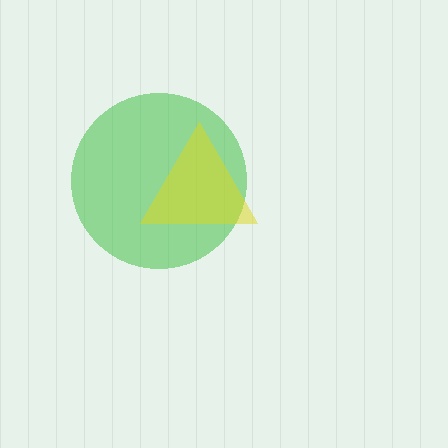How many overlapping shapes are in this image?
There are 2 overlapping shapes in the image.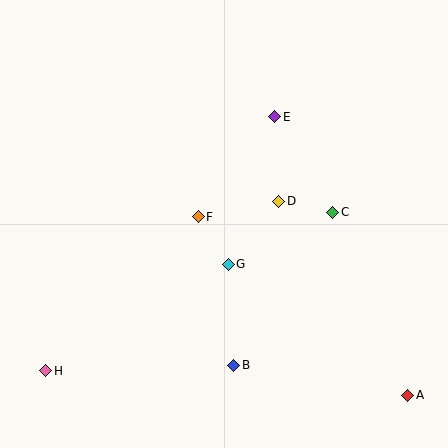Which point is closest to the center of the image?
Point F at (198, 217) is closest to the center.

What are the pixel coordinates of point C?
Point C is at (333, 212).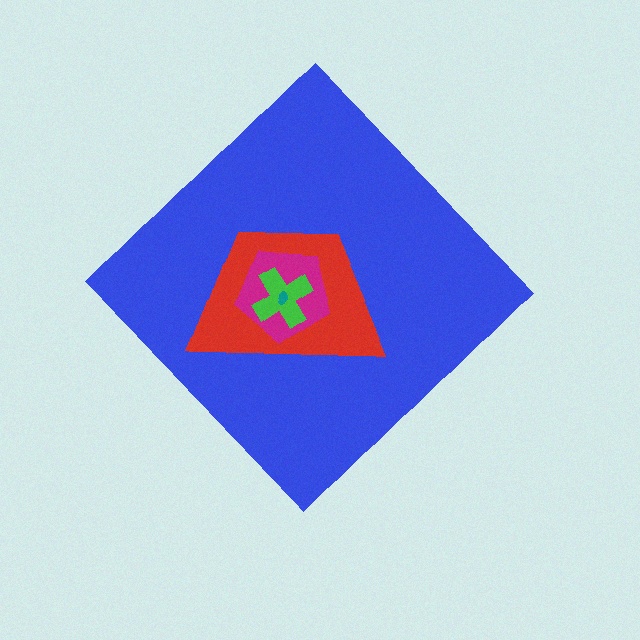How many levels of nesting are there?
5.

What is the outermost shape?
The blue diamond.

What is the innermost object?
The teal ellipse.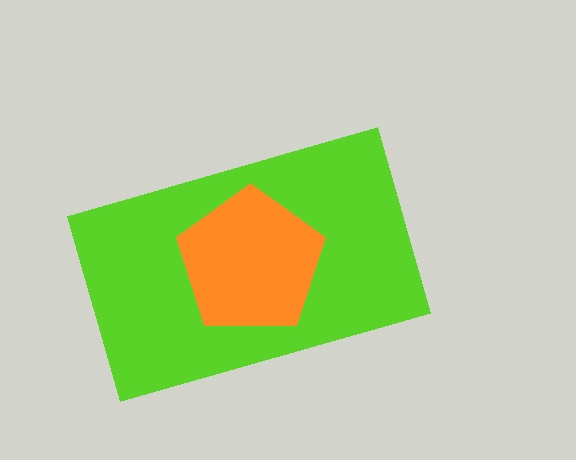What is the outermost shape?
The lime rectangle.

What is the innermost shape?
The orange pentagon.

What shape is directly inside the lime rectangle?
The orange pentagon.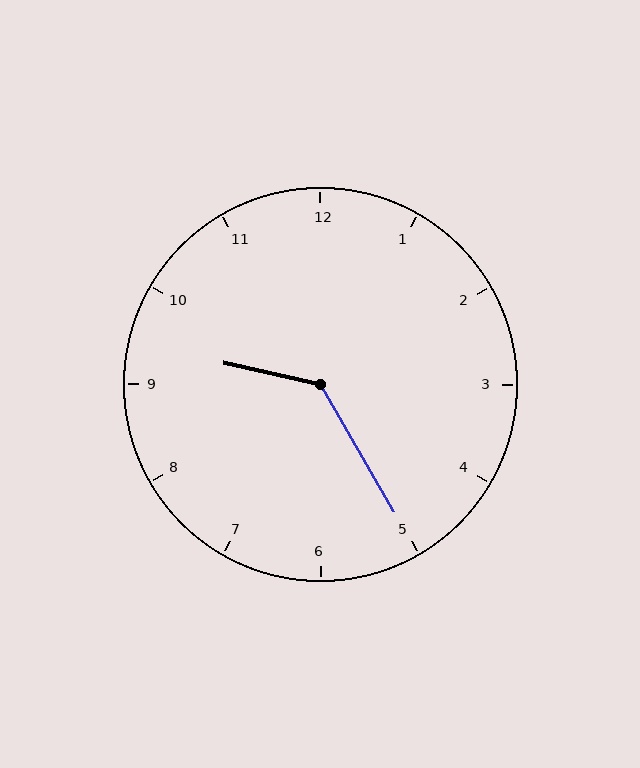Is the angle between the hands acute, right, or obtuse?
It is obtuse.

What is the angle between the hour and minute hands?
Approximately 132 degrees.